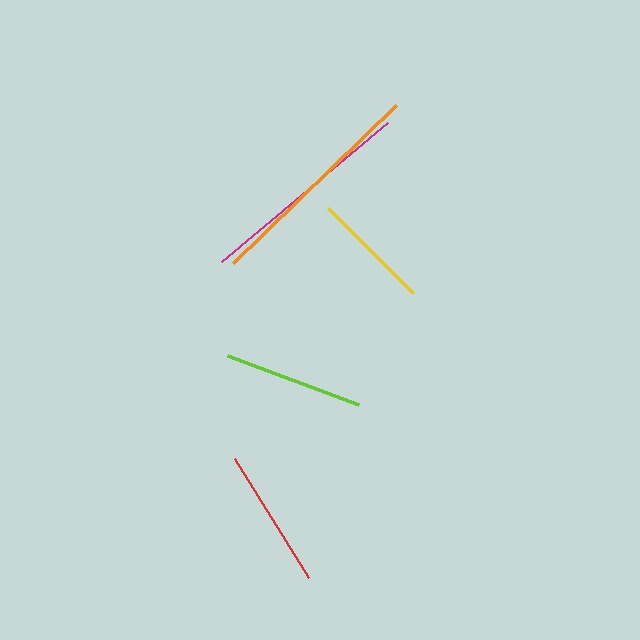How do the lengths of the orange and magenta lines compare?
The orange and magenta lines are approximately the same length.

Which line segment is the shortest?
The yellow line is the shortest at approximately 120 pixels.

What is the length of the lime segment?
The lime segment is approximately 140 pixels long.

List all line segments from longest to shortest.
From longest to shortest: orange, magenta, red, lime, yellow.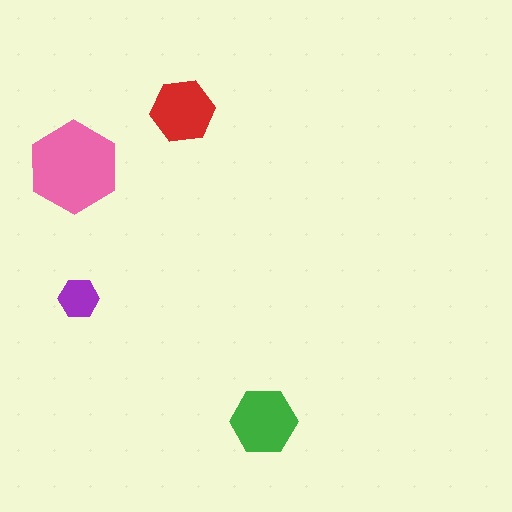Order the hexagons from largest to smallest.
the pink one, the green one, the red one, the purple one.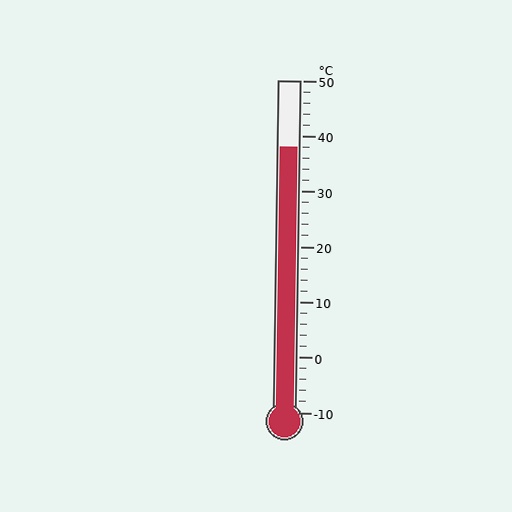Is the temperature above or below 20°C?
The temperature is above 20°C.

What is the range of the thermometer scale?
The thermometer scale ranges from -10°C to 50°C.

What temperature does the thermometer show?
The thermometer shows approximately 38°C.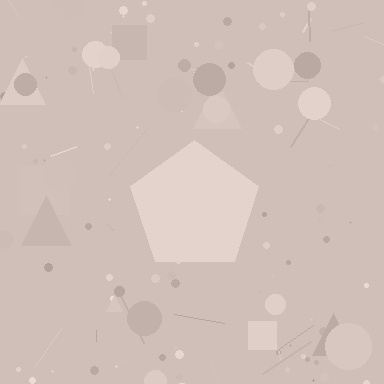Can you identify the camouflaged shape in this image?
The camouflaged shape is a pentagon.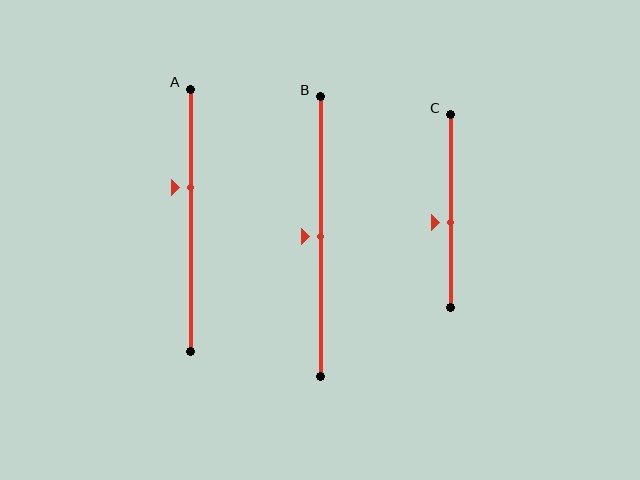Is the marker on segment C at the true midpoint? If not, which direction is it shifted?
No, the marker on segment C is shifted downward by about 6% of the segment length.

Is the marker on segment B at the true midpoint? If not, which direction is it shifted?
Yes, the marker on segment B is at the true midpoint.